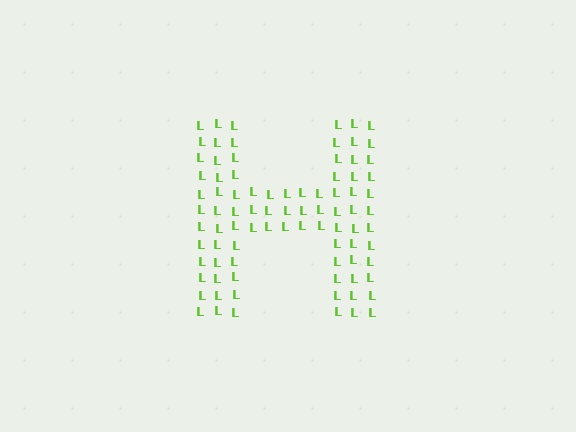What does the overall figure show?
The overall figure shows the letter H.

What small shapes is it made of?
It is made of small letter L's.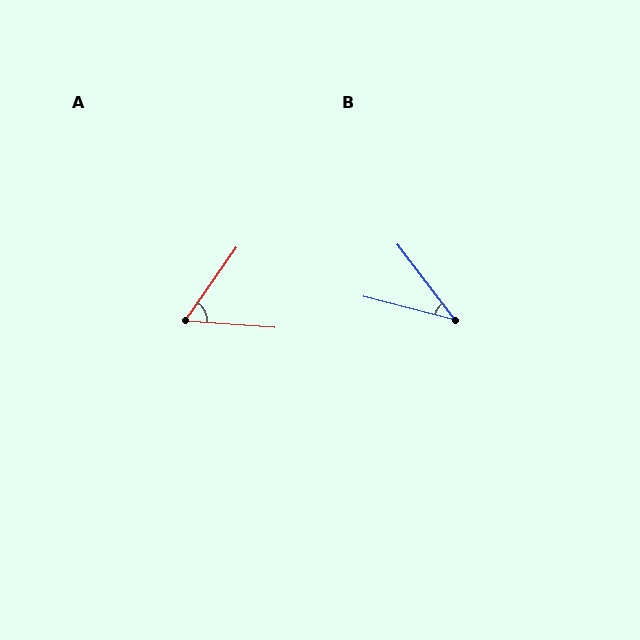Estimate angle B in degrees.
Approximately 39 degrees.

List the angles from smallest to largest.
B (39°), A (59°).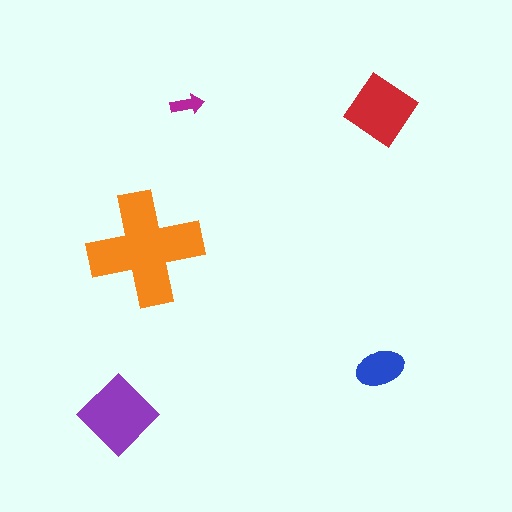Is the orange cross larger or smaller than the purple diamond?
Larger.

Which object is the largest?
The orange cross.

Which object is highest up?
The magenta arrow is topmost.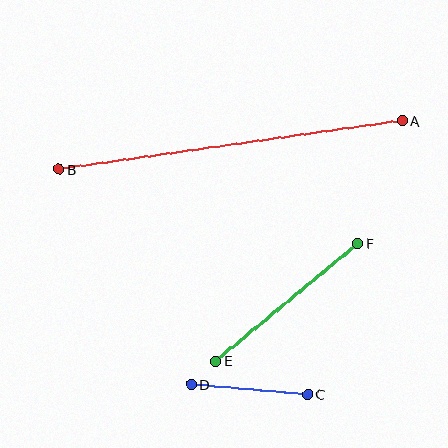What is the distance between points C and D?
The distance is approximately 117 pixels.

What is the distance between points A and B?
The distance is approximately 346 pixels.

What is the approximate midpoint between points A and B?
The midpoint is at approximately (231, 145) pixels.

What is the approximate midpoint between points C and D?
The midpoint is at approximately (249, 389) pixels.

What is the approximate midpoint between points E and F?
The midpoint is at approximately (287, 302) pixels.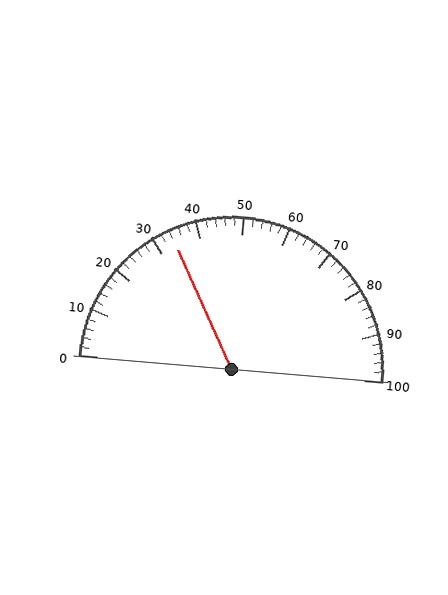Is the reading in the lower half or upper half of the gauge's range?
The reading is in the lower half of the range (0 to 100).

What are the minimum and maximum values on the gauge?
The gauge ranges from 0 to 100.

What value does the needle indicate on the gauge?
The needle indicates approximately 34.